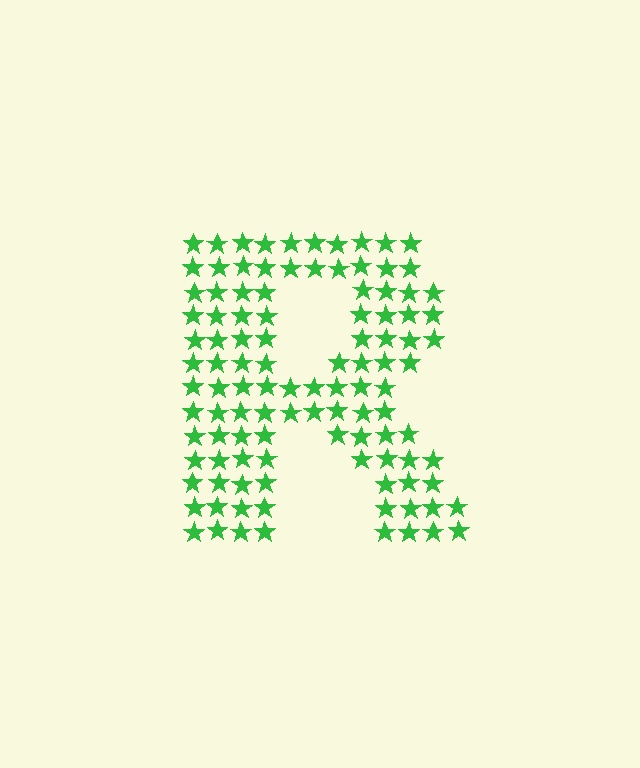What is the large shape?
The large shape is the letter R.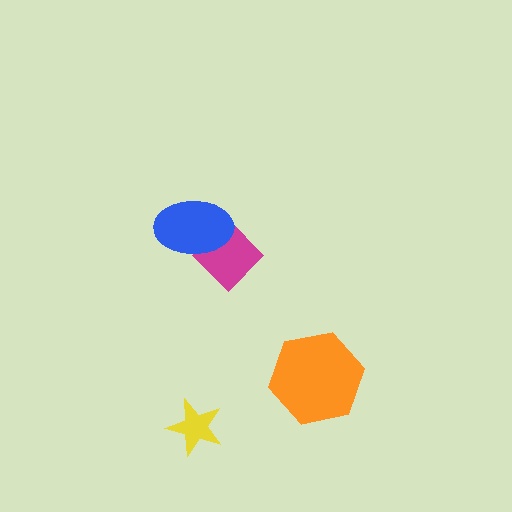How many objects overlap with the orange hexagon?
0 objects overlap with the orange hexagon.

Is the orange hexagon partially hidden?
No, no other shape covers it.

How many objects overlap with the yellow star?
0 objects overlap with the yellow star.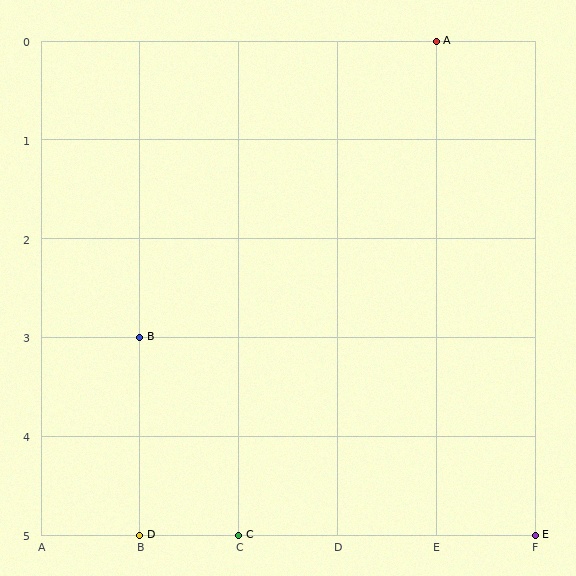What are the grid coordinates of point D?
Point D is at grid coordinates (B, 5).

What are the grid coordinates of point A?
Point A is at grid coordinates (E, 0).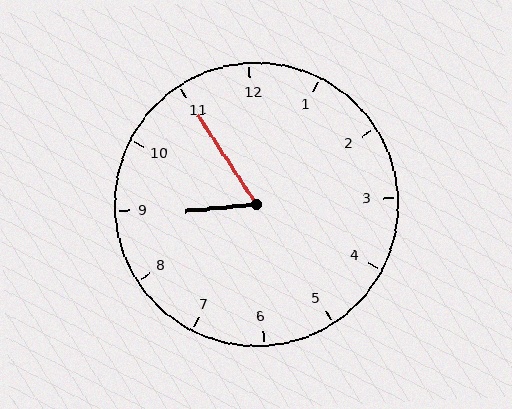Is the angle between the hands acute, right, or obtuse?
It is acute.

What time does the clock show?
8:55.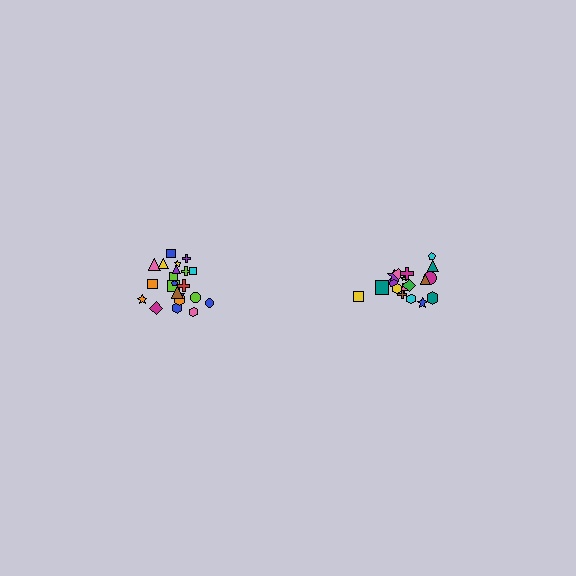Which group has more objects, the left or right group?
The left group.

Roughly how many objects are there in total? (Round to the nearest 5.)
Roughly 40 objects in total.